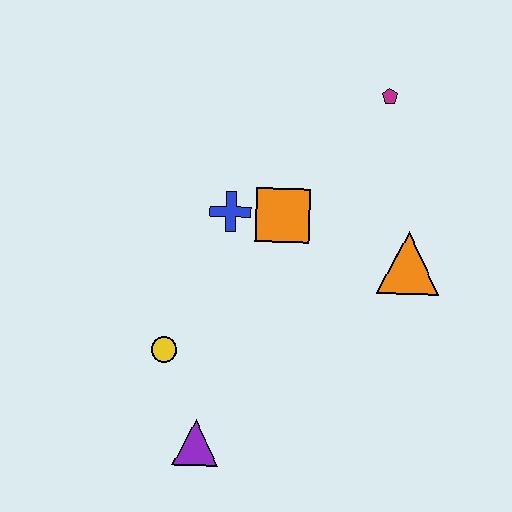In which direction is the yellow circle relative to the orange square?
The yellow circle is below the orange square.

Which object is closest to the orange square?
The blue cross is closest to the orange square.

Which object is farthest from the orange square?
The purple triangle is farthest from the orange square.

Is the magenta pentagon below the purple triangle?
No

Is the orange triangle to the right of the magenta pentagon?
Yes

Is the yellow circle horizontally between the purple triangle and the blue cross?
No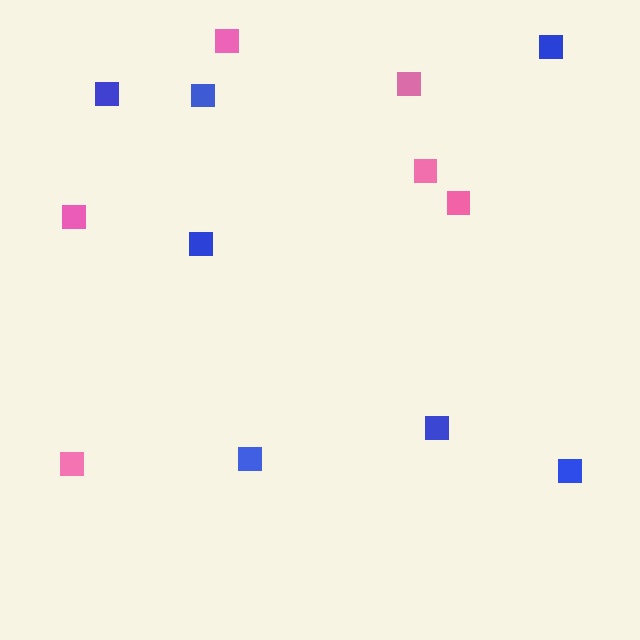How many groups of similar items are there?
There are 2 groups: one group of pink squares (6) and one group of blue squares (7).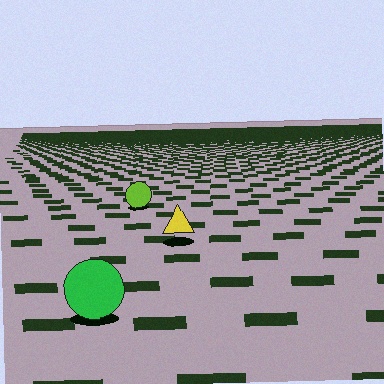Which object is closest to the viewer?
The green circle is closest. The texture marks near it are larger and more spread out.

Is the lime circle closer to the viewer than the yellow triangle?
No. The yellow triangle is closer — you can tell from the texture gradient: the ground texture is coarser near it.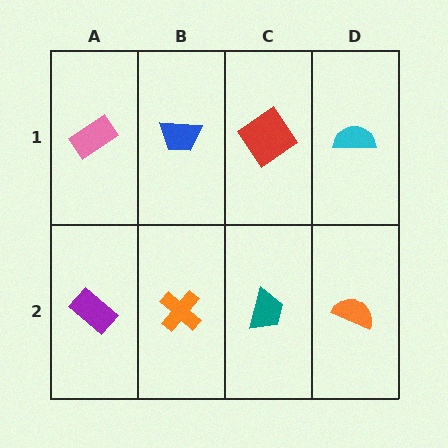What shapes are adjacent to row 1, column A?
A purple rectangle (row 2, column A), a blue trapezoid (row 1, column B).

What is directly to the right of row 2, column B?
A teal trapezoid.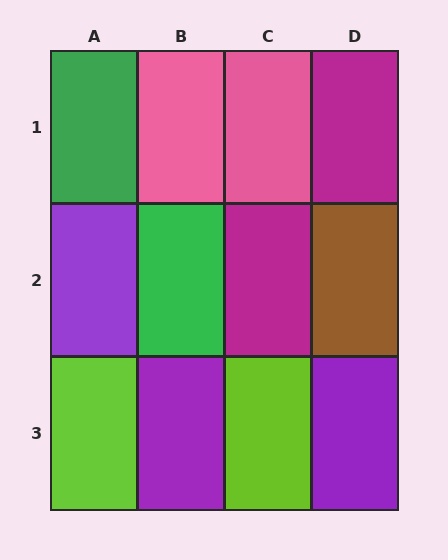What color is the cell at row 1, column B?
Pink.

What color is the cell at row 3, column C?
Lime.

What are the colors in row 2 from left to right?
Purple, green, magenta, brown.